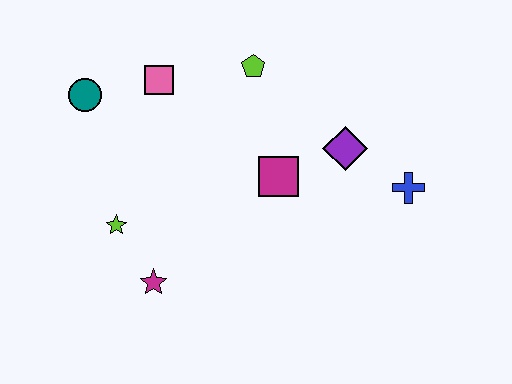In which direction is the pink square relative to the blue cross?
The pink square is to the left of the blue cross.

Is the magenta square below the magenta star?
No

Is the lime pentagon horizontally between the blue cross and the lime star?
Yes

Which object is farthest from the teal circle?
The blue cross is farthest from the teal circle.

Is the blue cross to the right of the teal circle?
Yes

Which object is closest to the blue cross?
The purple diamond is closest to the blue cross.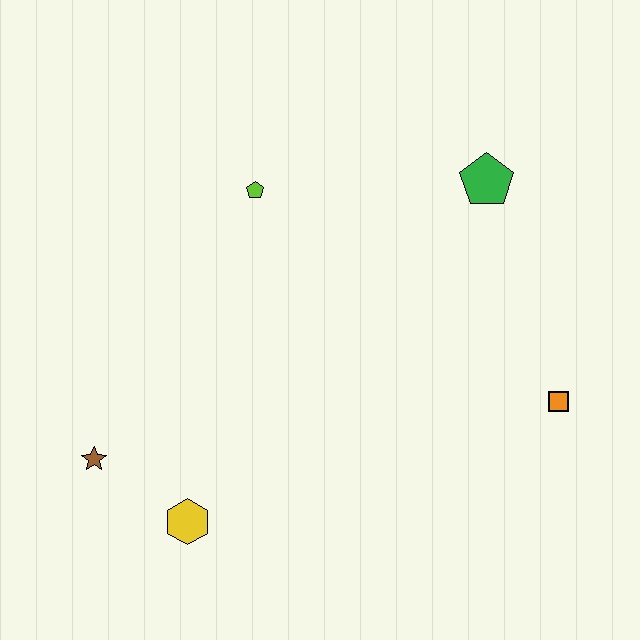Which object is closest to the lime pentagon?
The green pentagon is closest to the lime pentagon.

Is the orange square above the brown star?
Yes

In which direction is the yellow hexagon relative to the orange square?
The yellow hexagon is to the left of the orange square.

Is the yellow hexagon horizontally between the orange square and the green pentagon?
No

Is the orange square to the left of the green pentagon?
No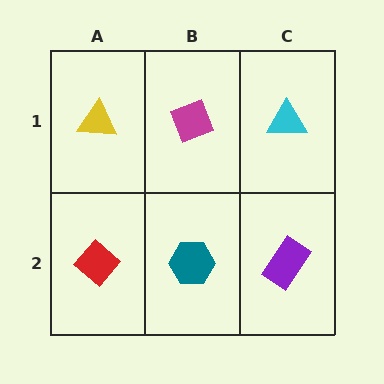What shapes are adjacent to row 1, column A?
A red diamond (row 2, column A), a magenta diamond (row 1, column B).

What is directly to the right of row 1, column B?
A cyan triangle.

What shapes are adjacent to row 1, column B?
A teal hexagon (row 2, column B), a yellow triangle (row 1, column A), a cyan triangle (row 1, column C).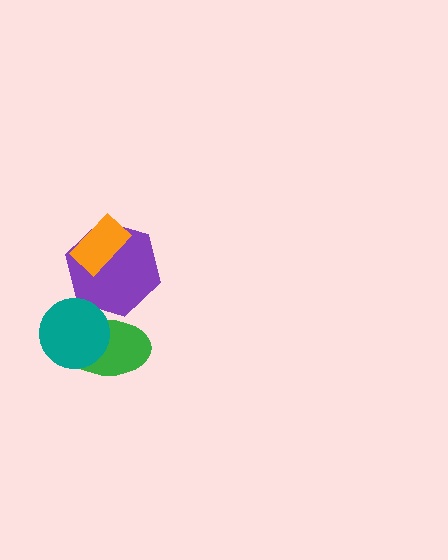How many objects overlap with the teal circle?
2 objects overlap with the teal circle.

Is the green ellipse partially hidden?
Yes, it is partially covered by another shape.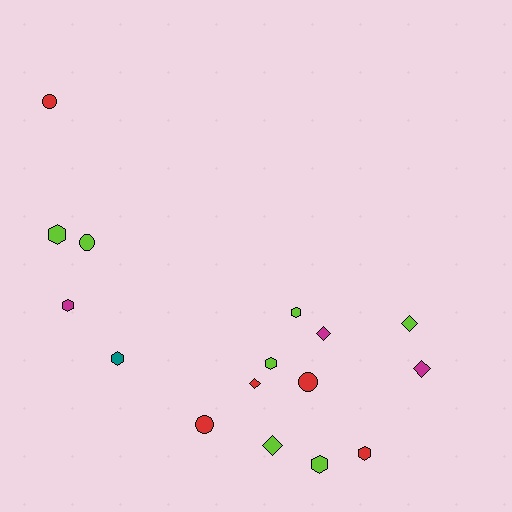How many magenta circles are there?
There are no magenta circles.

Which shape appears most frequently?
Hexagon, with 7 objects.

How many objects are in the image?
There are 16 objects.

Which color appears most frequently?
Lime, with 7 objects.